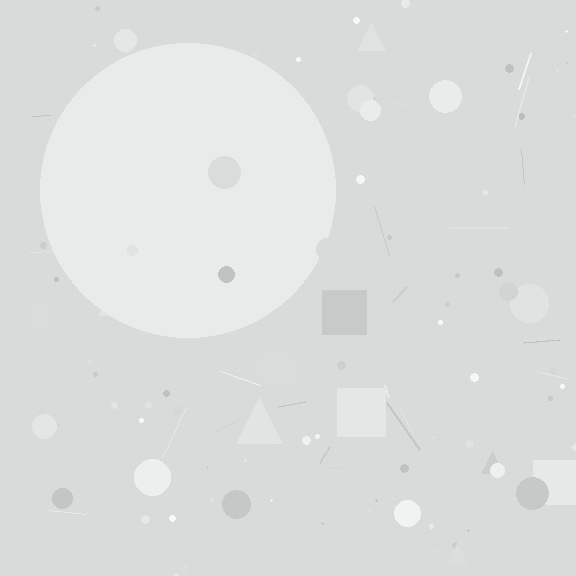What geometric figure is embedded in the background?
A circle is embedded in the background.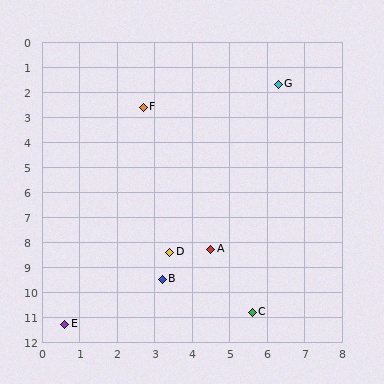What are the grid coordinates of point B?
Point B is at approximately (3.2, 9.5).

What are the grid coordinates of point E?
Point E is at approximately (0.6, 11.3).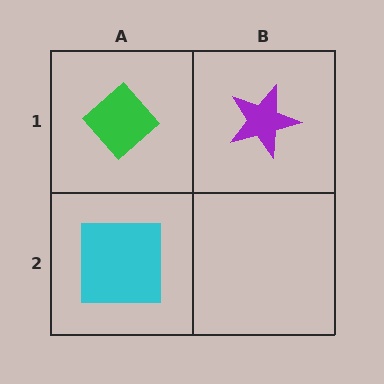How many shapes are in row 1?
2 shapes.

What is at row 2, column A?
A cyan square.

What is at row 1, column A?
A green diamond.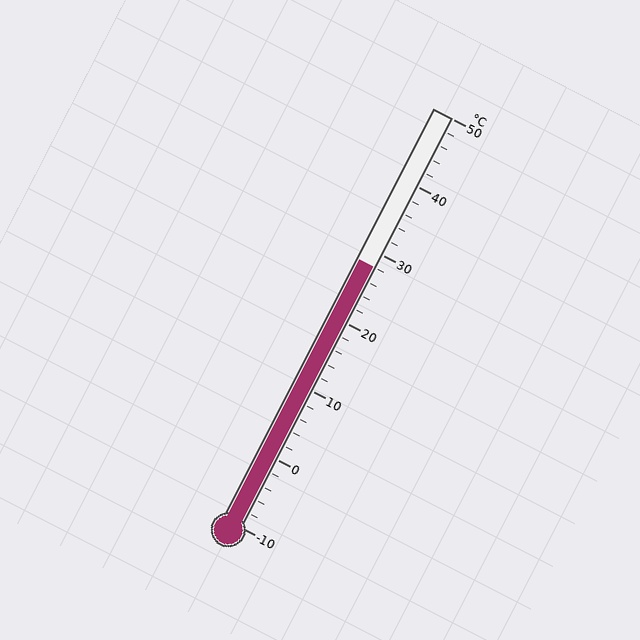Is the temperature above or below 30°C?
The temperature is below 30°C.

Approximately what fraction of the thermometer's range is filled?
The thermometer is filled to approximately 65% of its range.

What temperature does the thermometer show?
The thermometer shows approximately 28°C.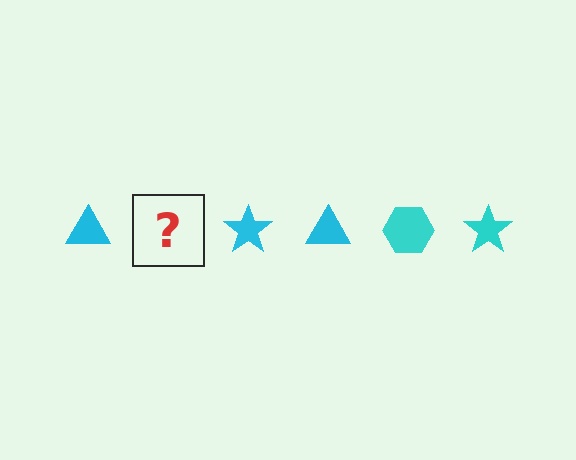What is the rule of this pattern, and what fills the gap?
The rule is that the pattern cycles through triangle, hexagon, star shapes in cyan. The gap should be filled with a cyan hexagon.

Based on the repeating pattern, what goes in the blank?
The blank should be a cyan hexagon.